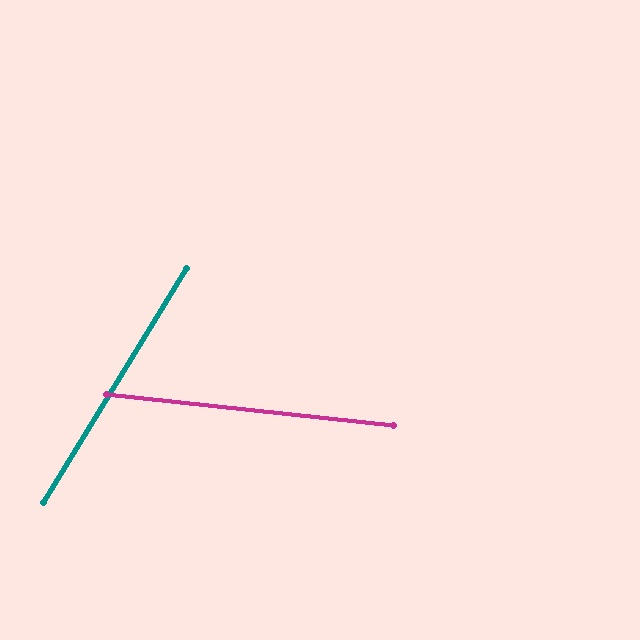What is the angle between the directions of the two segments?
Approximately 65 degrees.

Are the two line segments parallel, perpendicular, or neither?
Neither parallel nor perpendicular — they differ by about 65°.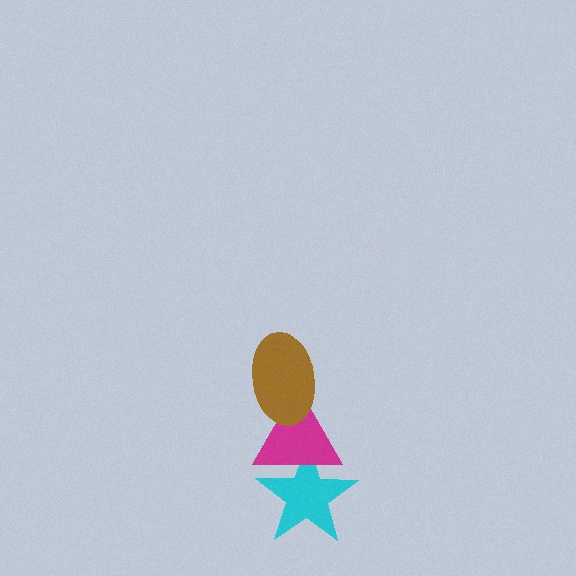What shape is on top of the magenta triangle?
The brown ellipse is on top of the magenta triangle.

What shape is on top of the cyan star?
The magenta triangle is on top of the cyan star.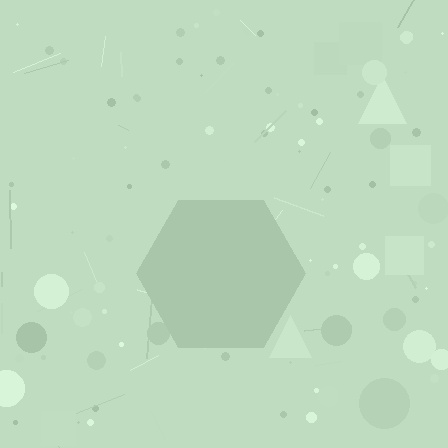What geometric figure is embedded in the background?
A hexagon is embedded in the background.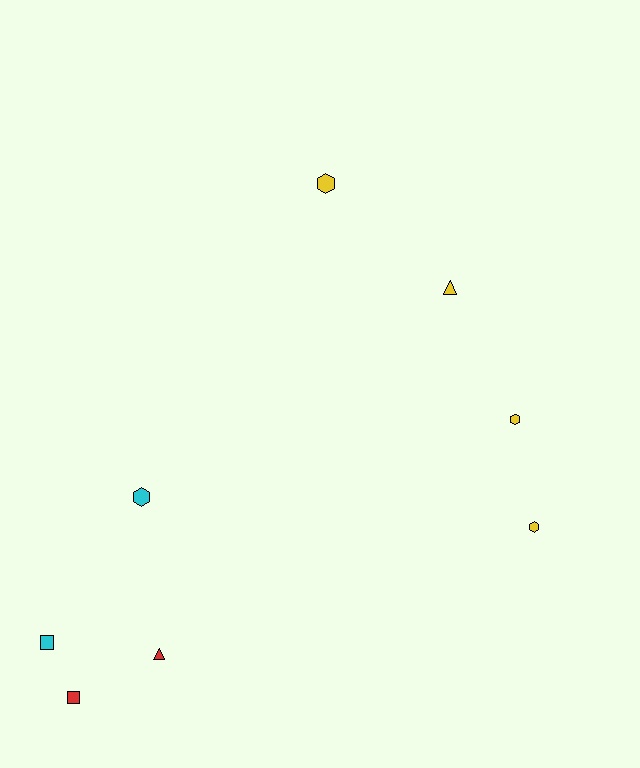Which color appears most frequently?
Yellow, with 4 objects.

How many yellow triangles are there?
There is 1 yellow triangle.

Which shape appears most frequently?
Hexagon, with 4 objects.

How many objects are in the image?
There are 8 objects.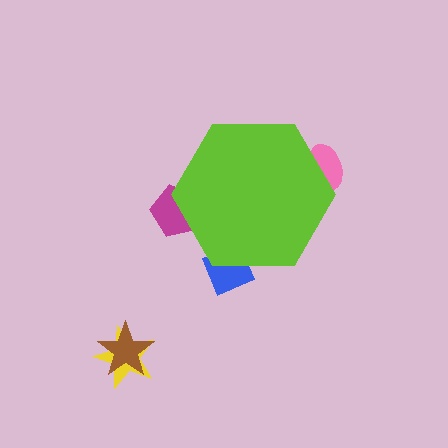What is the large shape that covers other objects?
A lime hexagon.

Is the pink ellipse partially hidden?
Yes, the pink ellipse is partially hidden behind the lime hexagon.